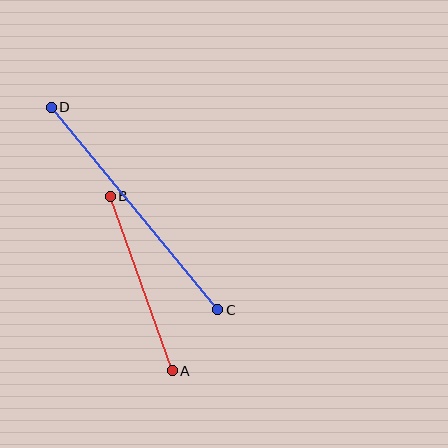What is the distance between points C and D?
The distance is approximately 262 pixels.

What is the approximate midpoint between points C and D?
The midpoint is at approximately (134, 208) pixels.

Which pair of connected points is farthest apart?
Points C and D are farthest apart.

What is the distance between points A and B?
The distance is approximately 185 pixels.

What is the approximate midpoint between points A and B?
The midpoint is at approximately (141, 284) pixels.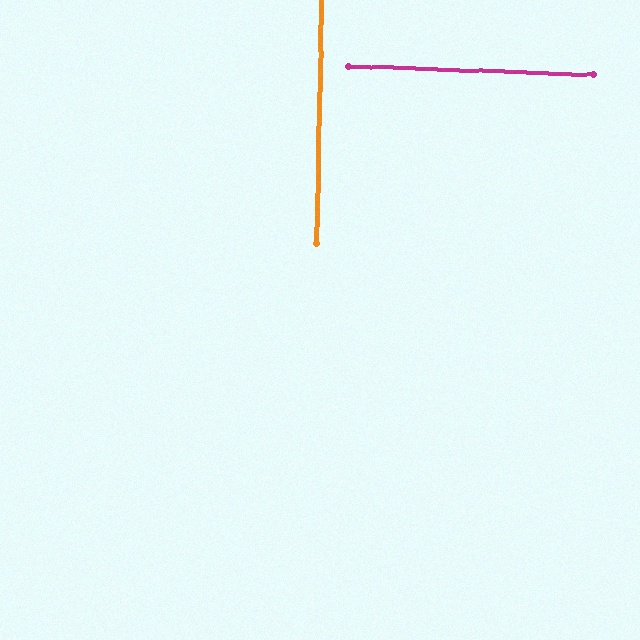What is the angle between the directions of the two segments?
Approximately 89 degrees.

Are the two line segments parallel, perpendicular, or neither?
Perpendicular — they meet at approximately 89°.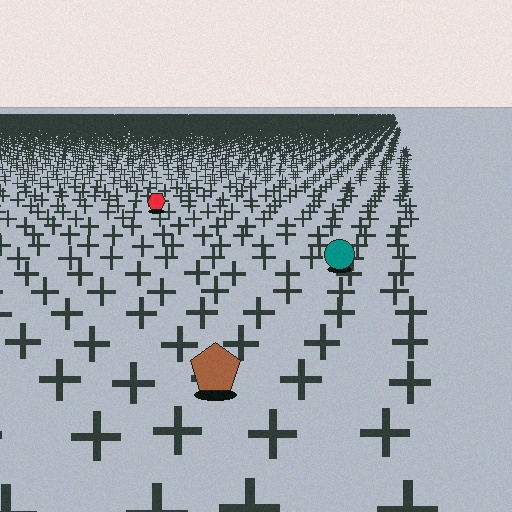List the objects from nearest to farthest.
From nearest to farthest: the brown pentagon, the teal circle, the red hexagon.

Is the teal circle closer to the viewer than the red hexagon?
Yes. The teal circle is closer — you can tell from the texture gradient: the ground texture is coarser near it.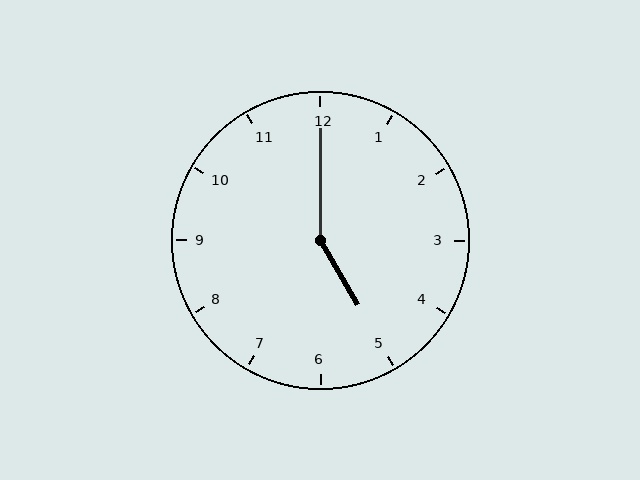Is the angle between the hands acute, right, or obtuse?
It is obtuse.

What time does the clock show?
5:00.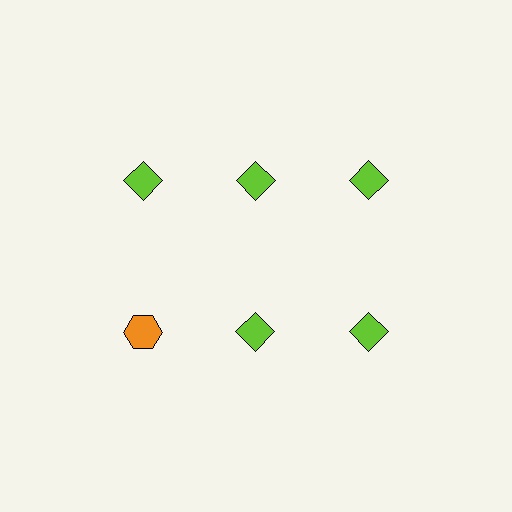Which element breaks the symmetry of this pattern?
The orange hexagon in the second row, leftmost column breaks the symmetry. All other shapes are lime diamonds.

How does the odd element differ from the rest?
It differs in both color (orange instead of lime) and shape (hexagon instead of diamond).